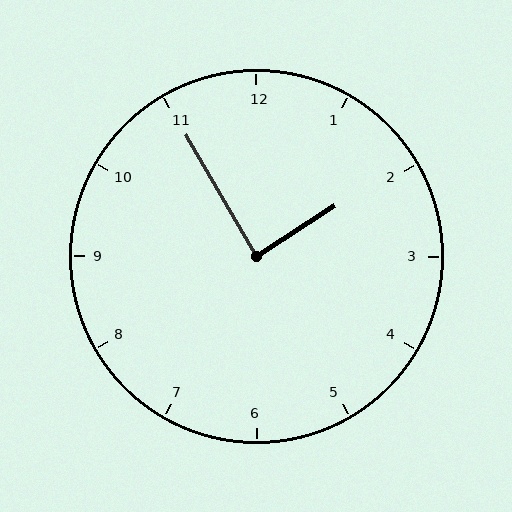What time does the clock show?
1:55.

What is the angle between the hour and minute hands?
Approximately 88 degrees.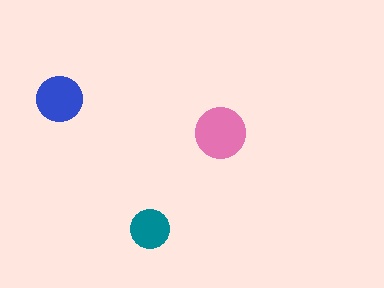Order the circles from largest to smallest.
the pink one, the blue one, the teal one.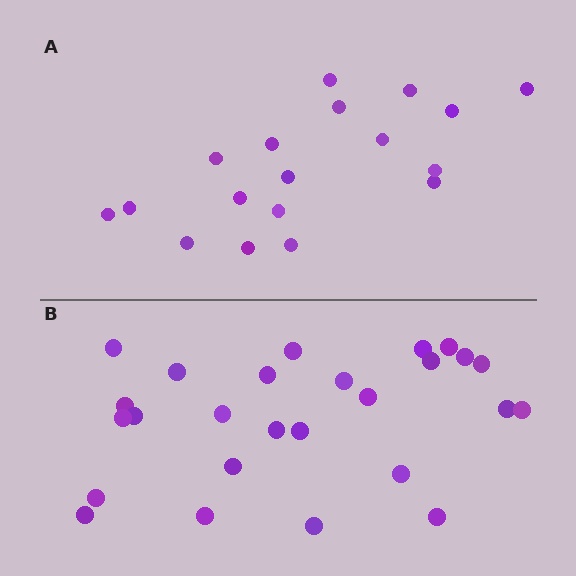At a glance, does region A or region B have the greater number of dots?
Region B (the bottom region) has more dots.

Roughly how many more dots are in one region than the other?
Region B has roughly 8 or so more dots than region A.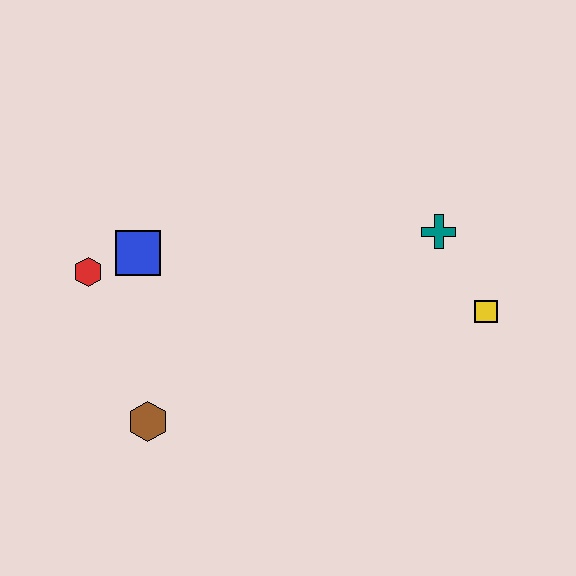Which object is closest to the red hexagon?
The blue square is closest to the red hexagon.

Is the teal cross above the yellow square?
Yes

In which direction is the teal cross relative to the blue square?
The teal cross is to the right of the blue square.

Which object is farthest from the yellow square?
The red hexagon is farthest from the yellow square.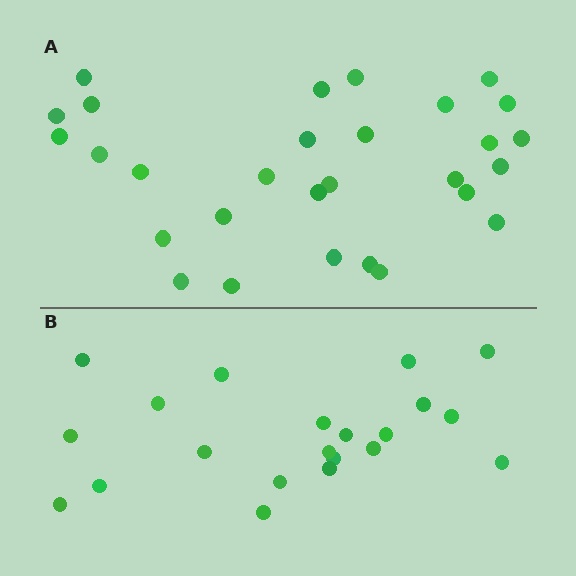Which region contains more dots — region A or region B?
Region A (the top region) has more dots.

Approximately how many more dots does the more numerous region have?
Region A has roughly 8 or so more dots than region B.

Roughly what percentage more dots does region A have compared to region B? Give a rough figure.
About 40% more.